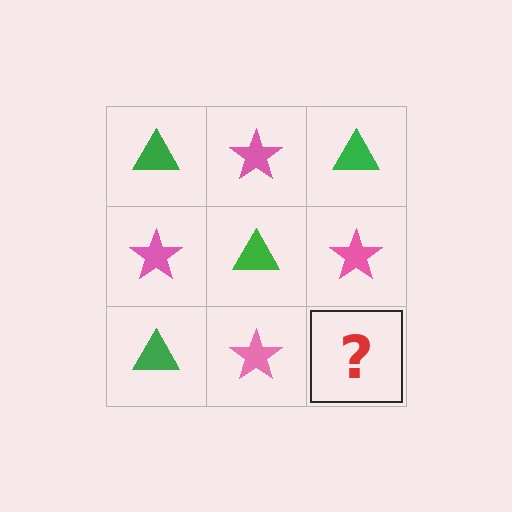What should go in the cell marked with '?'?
The missing cell should contain a green triangle.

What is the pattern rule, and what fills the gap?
The rule is that it alternates green triangle and pink star in a checkerboard pattern. The gap should be filled with a green triangle.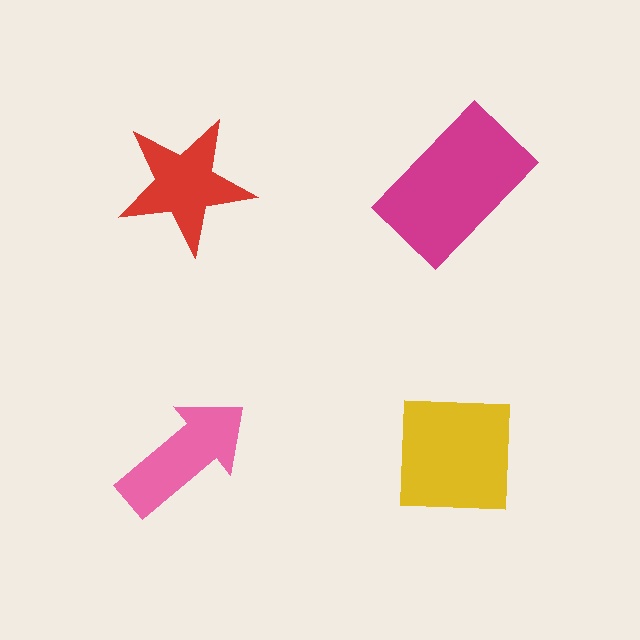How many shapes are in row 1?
2 shapes.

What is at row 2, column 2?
A yellow square.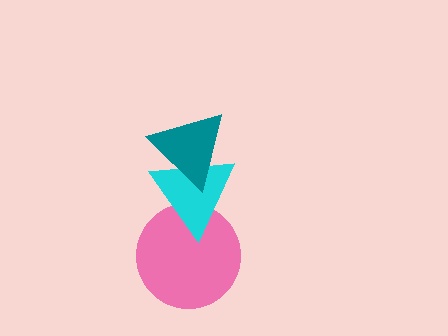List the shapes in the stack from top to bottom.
From top to bottom: the teal triangle, the cyan triangle, the pink circle.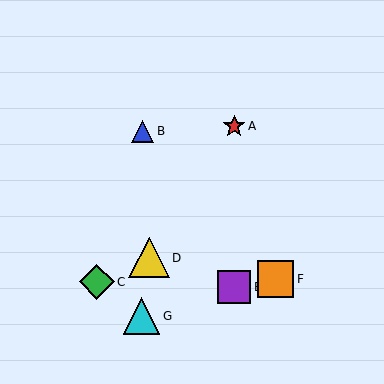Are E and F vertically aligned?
No, E is at x≈234 and F is at x≈275.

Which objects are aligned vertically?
Objects A, E are aligned vertically.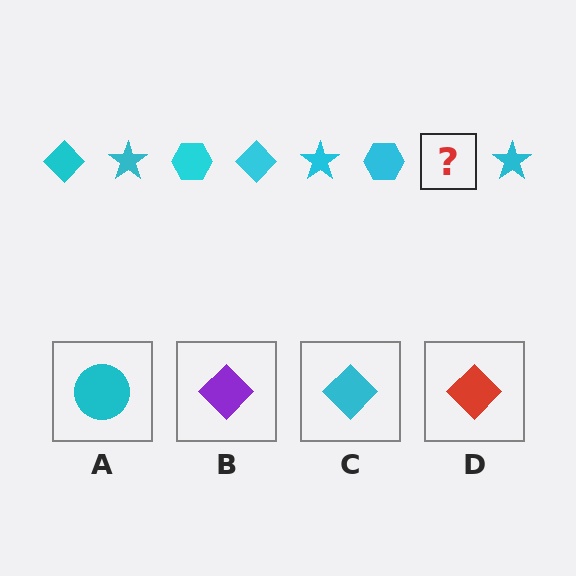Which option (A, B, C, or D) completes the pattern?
C.